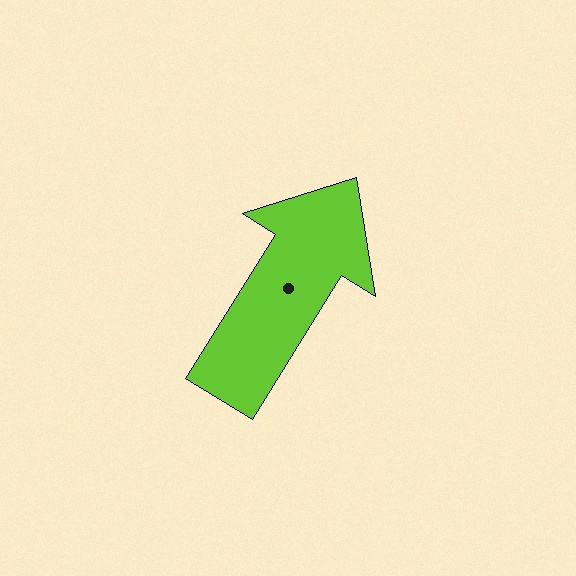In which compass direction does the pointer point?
Northeast.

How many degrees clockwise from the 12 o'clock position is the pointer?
Approximately 32 degrees.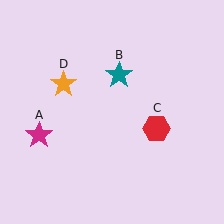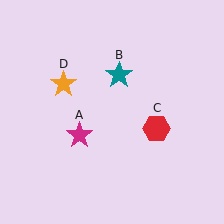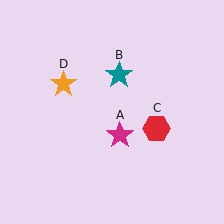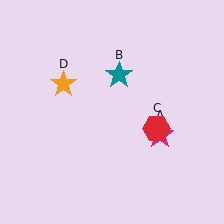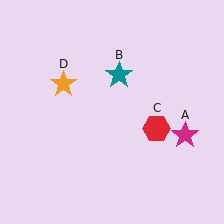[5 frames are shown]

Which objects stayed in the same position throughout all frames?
Teal star (object B) and red hexagon (object C) and orange star (object D) remained stationary.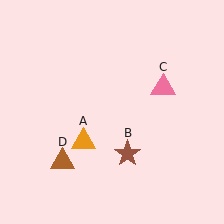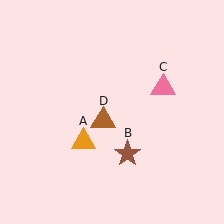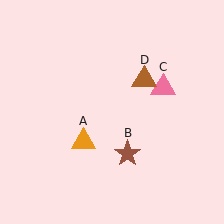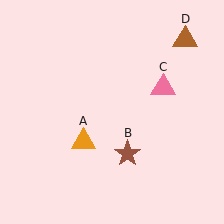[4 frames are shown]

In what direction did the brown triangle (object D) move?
The brown triangle (object D) moved up and to the right.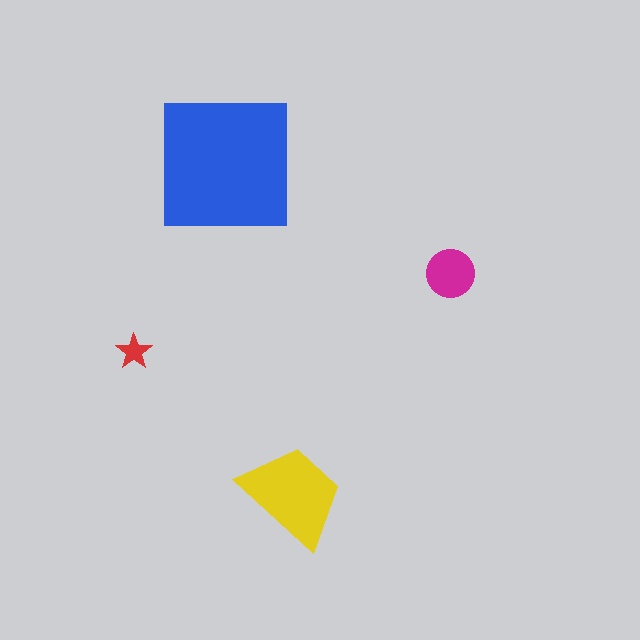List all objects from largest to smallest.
The blue square, the yellow trapezoid, the magenta circle, the red star.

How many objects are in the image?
There are 4 objects in the image.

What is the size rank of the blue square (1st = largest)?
1st.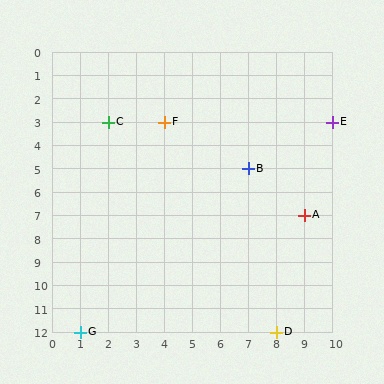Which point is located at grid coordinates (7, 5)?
Point B is at (7, 5).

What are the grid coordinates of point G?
Point G is at grid coordinates (1, 12).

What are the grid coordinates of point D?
Point D is at grid coordinates (8, 12).